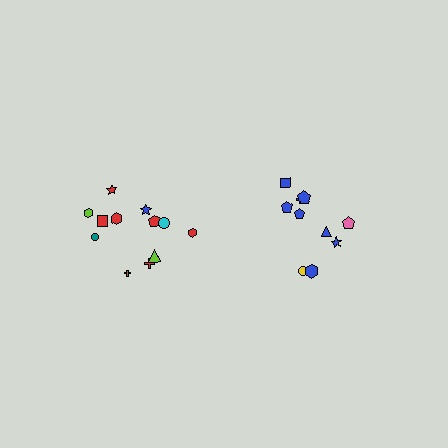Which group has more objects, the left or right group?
The left group.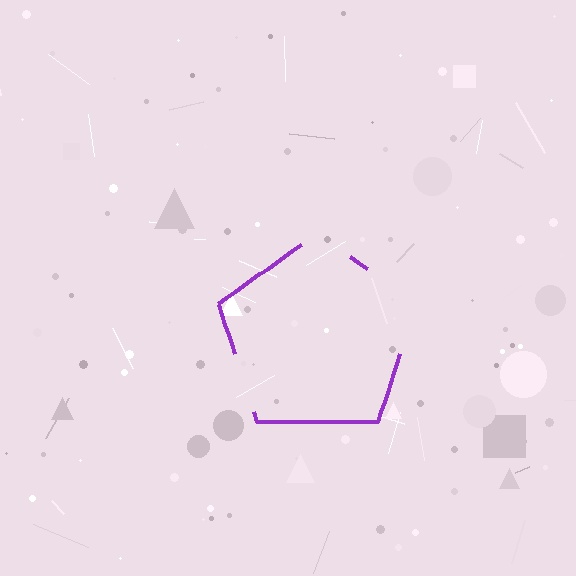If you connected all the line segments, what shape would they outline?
They would outline a pentagon.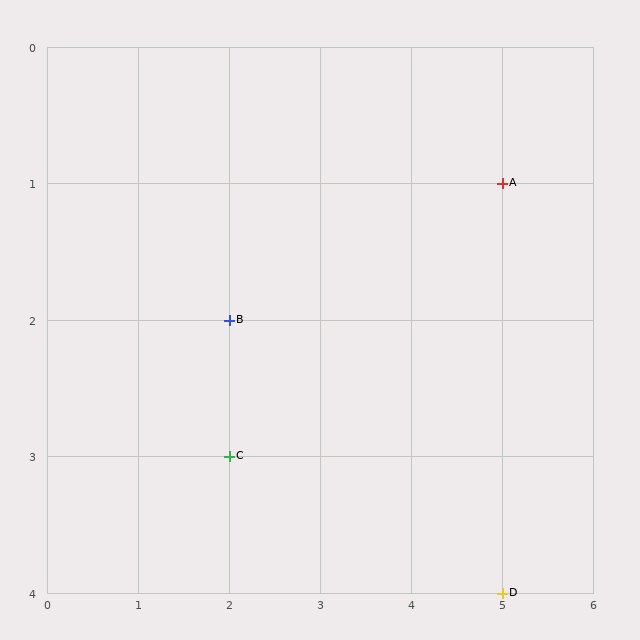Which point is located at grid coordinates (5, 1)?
Point A is at (5, 1).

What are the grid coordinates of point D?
Point D is at grid coordinates (5, 4).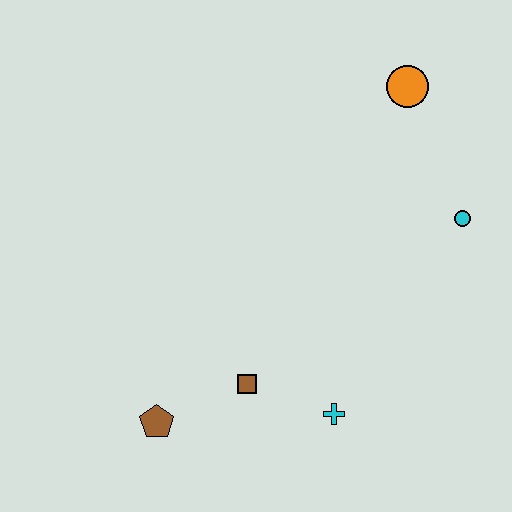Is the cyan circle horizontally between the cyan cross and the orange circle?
No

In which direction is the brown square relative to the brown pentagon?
The brown square is to the right of the brown pentagon.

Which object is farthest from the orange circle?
The brown pentagon is farthest from the orange circle.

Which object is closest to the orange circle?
The cyan circle is closest to the orange circle.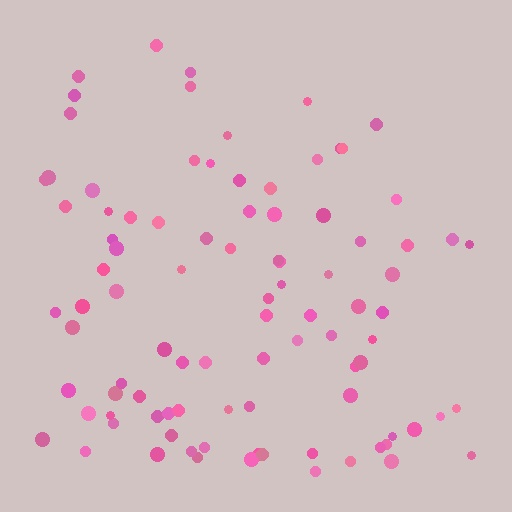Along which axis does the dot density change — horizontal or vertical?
Vertical.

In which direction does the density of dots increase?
From top to bottom, with the bottom side densest.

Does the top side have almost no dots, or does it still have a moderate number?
Still a moderate number, just noticeably fewer than the bottom.